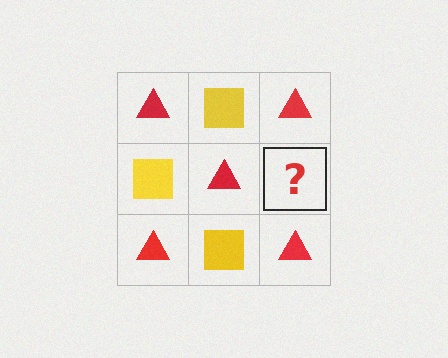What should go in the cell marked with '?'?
The missing cell should contain a yellow square.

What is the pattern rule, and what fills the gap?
The rule is that it alternates red triangle and yellow square in a checkerboard pattern. The gap should be filled with a yellow square.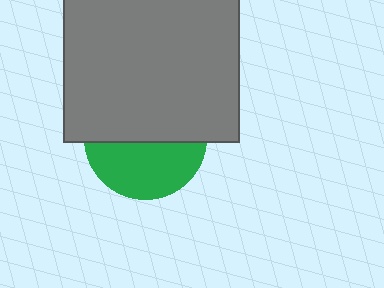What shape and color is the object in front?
The object in front is a gray square.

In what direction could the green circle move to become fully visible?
The green circle could move down. That would shift it out from behind the gray square entirely.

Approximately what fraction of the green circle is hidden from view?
Roughly 56% of the green circle is hidden behind the gray square.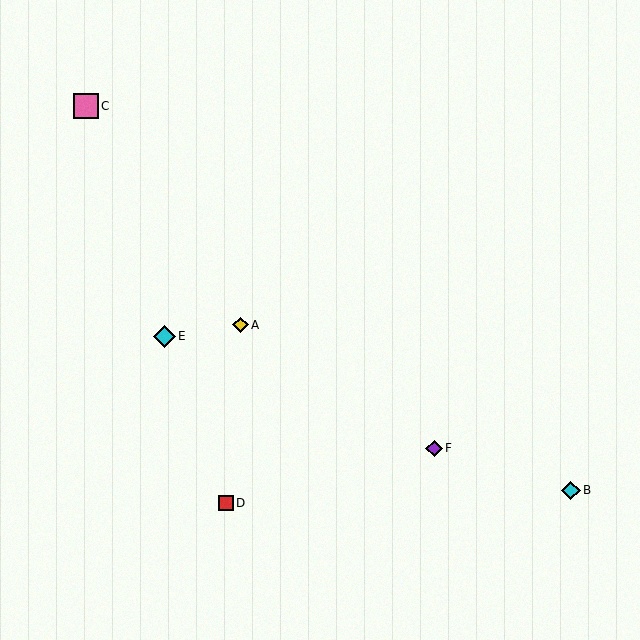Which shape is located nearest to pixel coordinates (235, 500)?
The red square (labeled D) at (226, 503) is nearest to that location.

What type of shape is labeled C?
Shape C is a pink square.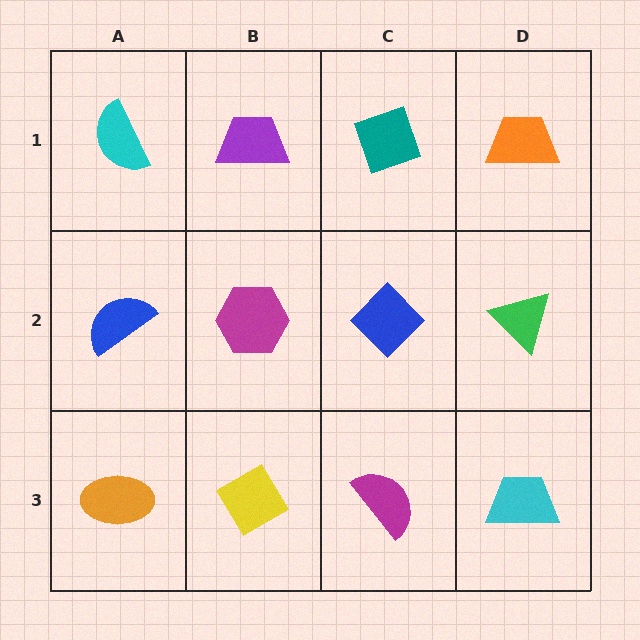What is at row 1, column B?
A purple trapezoid.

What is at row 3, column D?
A cyan trapezoid.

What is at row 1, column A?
A cyan semicircle.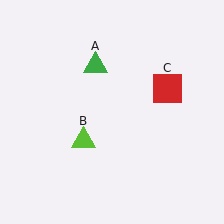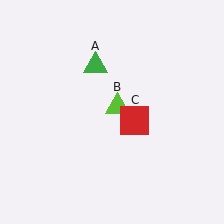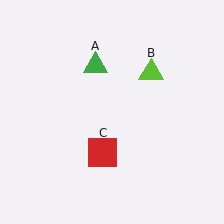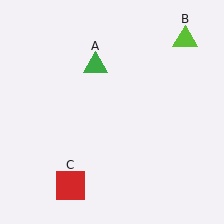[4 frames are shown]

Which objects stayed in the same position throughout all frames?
Green triangle (object A) remained stationary.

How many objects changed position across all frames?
2 objects changed position: lime triangle (object B), red square (object C).